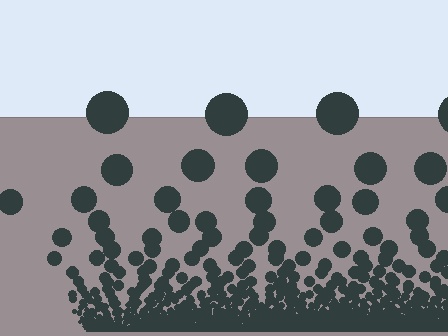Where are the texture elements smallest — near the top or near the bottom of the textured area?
Near the bottom.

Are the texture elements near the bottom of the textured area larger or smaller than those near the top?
Smaller. The gradient is inverted — elements near the bottom are smaller and denser.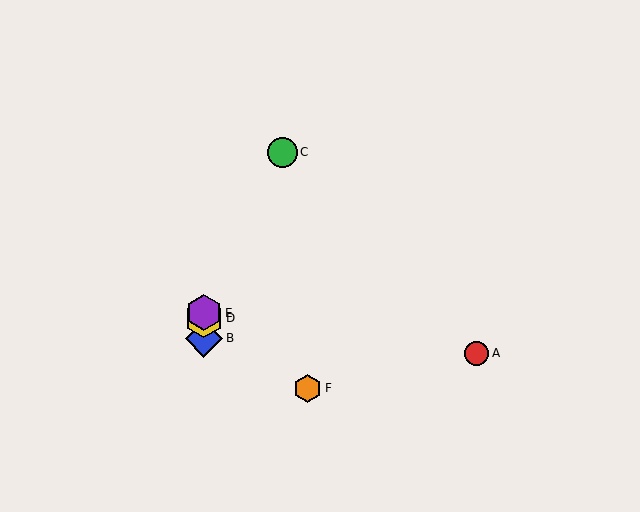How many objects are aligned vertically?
3 objects (B, D, E) are aligned vertically.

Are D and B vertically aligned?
Yes, both are at x≈204.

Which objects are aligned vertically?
Objects B, D, E are aligned vertically.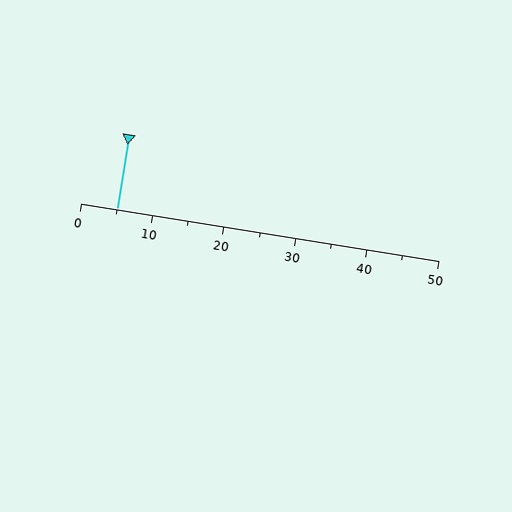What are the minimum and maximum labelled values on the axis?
The axis runs from 0 to 50.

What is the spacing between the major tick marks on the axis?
The major ticks are spaced 10 apart.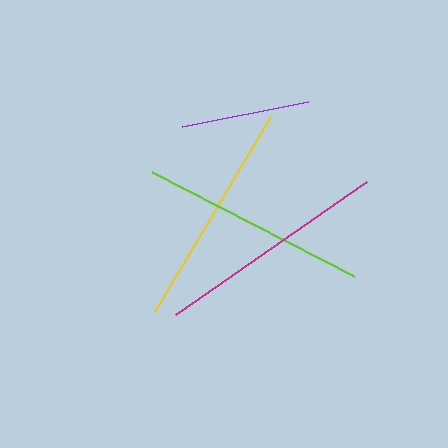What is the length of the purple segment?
The purple segment is approximately 128 pixels long.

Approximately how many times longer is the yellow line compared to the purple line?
The yellow line is approximately 1.8 times the length of the purple line.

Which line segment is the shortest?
The purple line is the shortest at approximately 128 pixels.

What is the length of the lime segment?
The lime segment is approximately 227 pixels long.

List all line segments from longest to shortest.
From longest to shortest: magenta, yellow, lime, purple.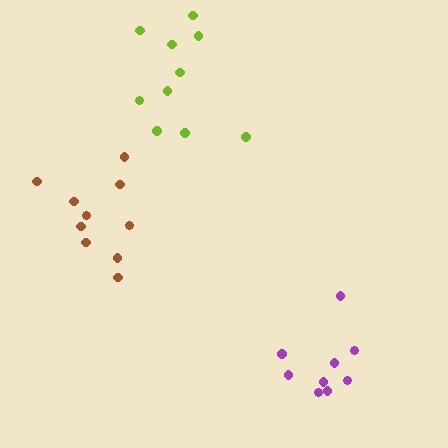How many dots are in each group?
Group 1: 10 dots, Group 2: 10 dots, Group 3: 9 dots (29 total).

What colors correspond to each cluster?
The clusters are colored: lime, brown, purple.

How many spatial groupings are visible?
There are 3 spatial groupings.